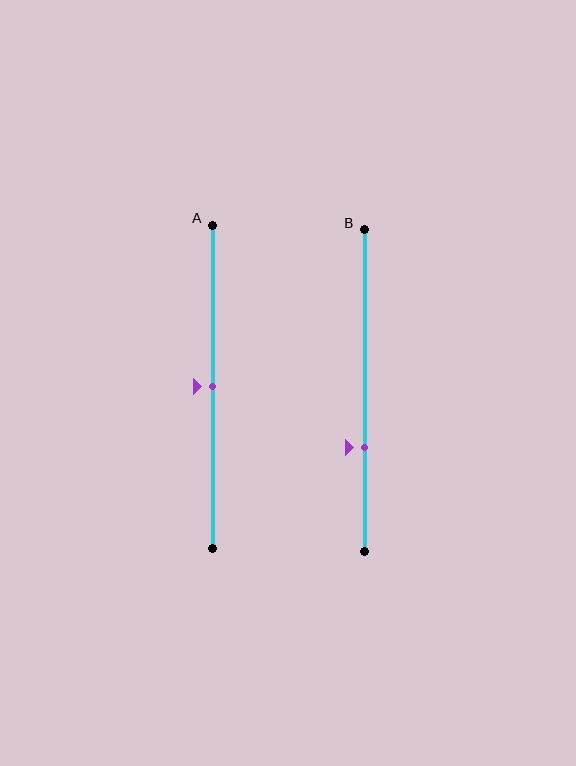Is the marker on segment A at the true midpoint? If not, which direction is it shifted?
Yes, the marker on segment A is at the true midpoint.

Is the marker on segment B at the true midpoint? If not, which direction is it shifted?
No, the marker on segment B is shifted downward by about 18% of the segment length.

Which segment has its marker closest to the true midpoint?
Segment A has its marker closest to the true midpoint.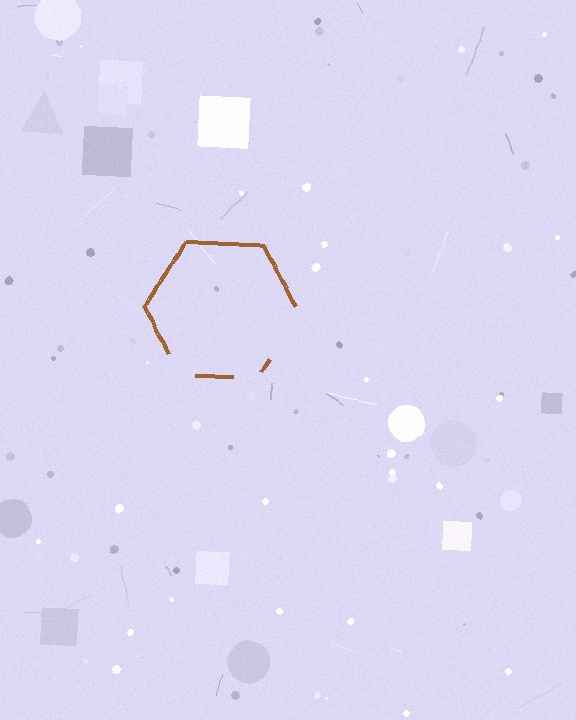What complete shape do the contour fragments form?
The contour fragments form a hexagon.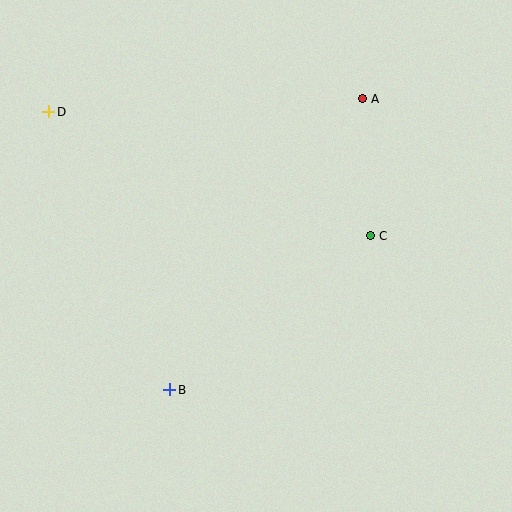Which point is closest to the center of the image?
Point C at (371, 236) is closest to the center.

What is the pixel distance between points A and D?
The distance between A and D is 314 pixels.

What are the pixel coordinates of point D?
Point D is at (49, 112).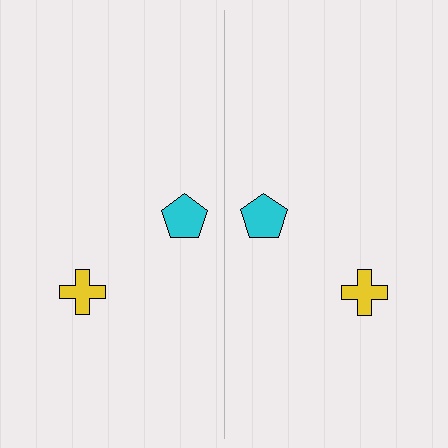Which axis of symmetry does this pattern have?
The pattern has a vertical axis of symmetry running through the center of the image.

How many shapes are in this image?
There are 4 shapes in this image.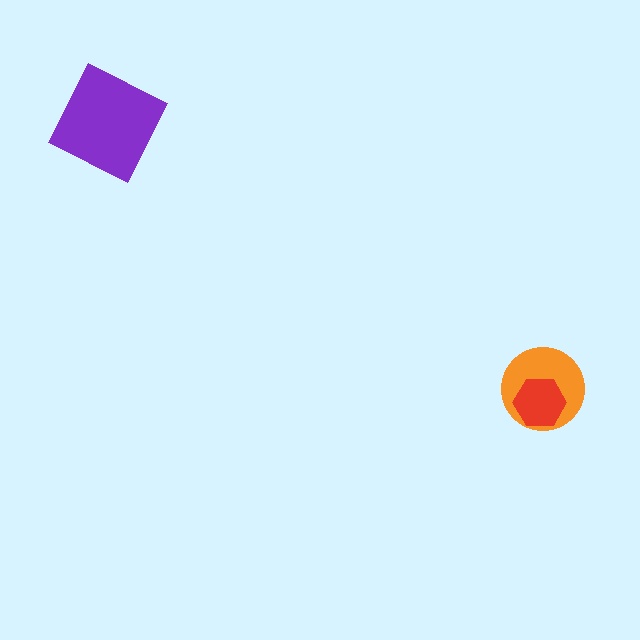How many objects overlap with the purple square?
0 objects overlap with the purple square.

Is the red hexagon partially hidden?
No, no other shape covers it.